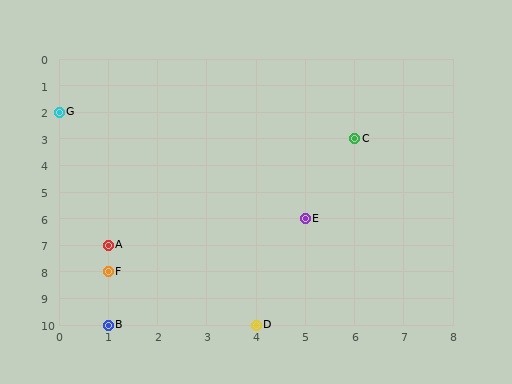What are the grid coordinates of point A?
Point A is at grid coordinates (1, 7).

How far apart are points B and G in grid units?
Points B and G are 1 column and 8 rows apart (about 8.1 grid units diagonally).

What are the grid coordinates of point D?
Point D is at grid coordinates (4, 10).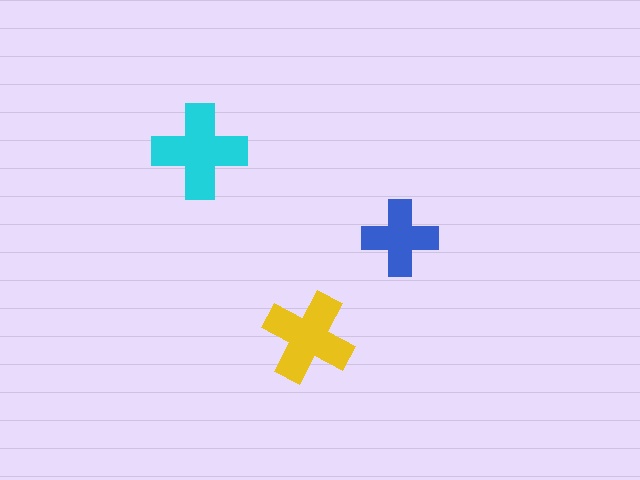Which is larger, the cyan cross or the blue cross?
The cyan one.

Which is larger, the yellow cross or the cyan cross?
The cyan one.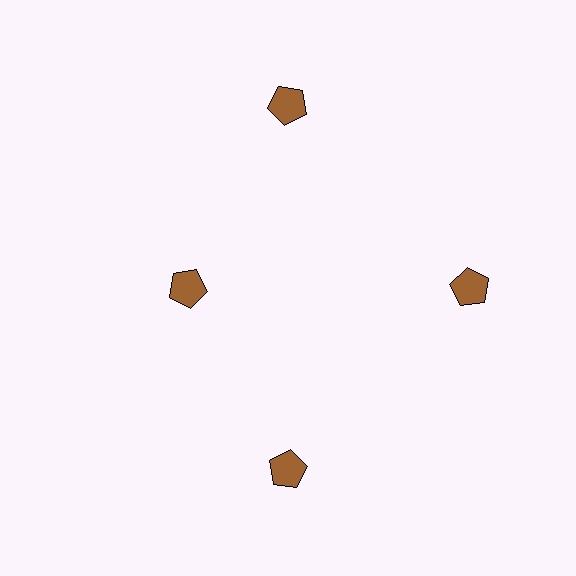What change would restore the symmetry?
The symmetry would be restored by moving it outward, back onto the ring so that all 4 pentagons sit at equal angles and equal distance from the center.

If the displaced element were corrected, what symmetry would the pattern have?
It would have 4-fold rotational symmetry — the pattern would map onto itself every 90 degrees.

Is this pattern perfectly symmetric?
No. The 4 brown pentagons are arranged in a ring, but one element near the 9 o'clock position is pulled inward toward the center, breaking the 4-fold rotational symmetry.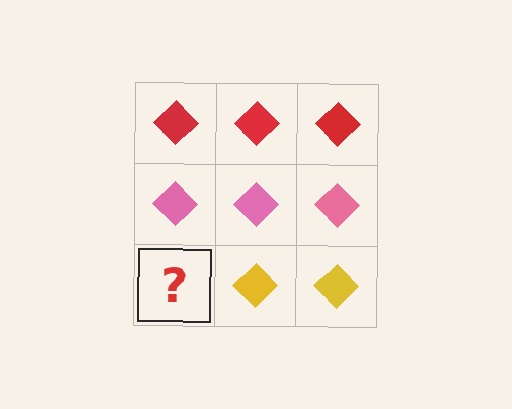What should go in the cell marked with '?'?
The missing cell should contain a yellow diamond.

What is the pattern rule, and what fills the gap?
The rule is that each row has a consistent color. The gap should be filled with a yellow diamond.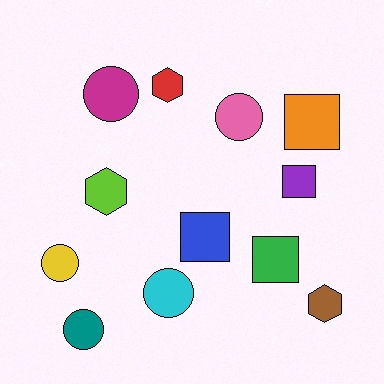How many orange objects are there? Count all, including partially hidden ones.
There is 1 orange object.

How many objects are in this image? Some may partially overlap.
There are 12 objects.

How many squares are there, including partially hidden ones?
There are 4 squares.